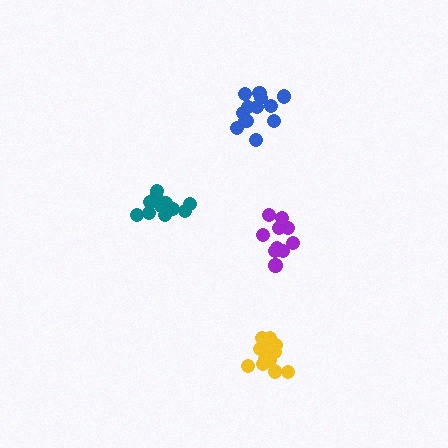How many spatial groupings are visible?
There are 4 spatial groupings.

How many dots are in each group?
Group 1: 13 dots, Group 2: 14 dots, Group 3: 15 dots, Group 4: 10 dots (52 total).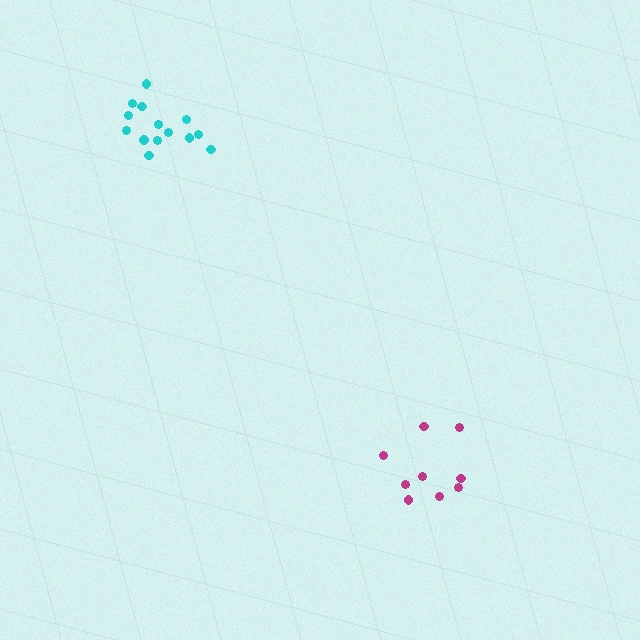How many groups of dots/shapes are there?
There are 2 groups.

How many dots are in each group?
Group 1: 14 dots, Group 2: 9 dots (23 total).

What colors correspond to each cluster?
The clusters are colored: cyan, magenta.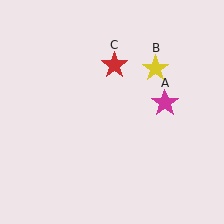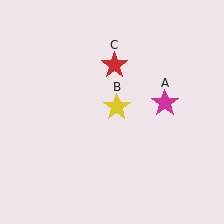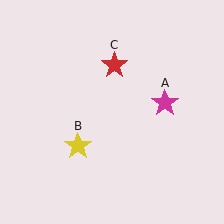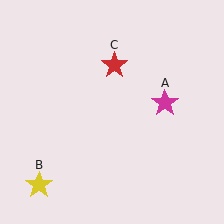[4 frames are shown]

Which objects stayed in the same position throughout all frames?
Magenta star (object A) and red star (object C) remained stationary.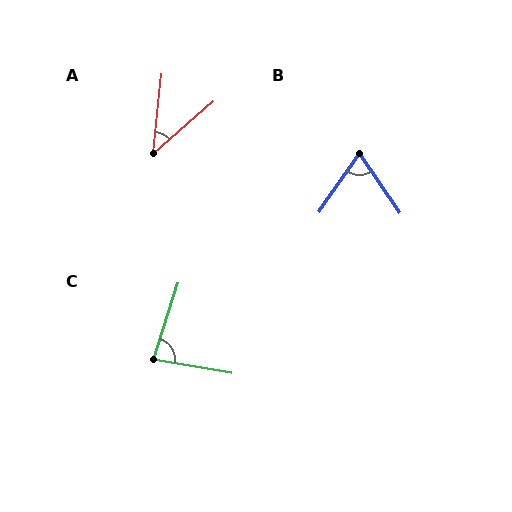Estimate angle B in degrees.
Approximately 69 degrees.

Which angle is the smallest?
A, at approximately 43 degrees.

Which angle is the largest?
C, at approximately 82 degrees.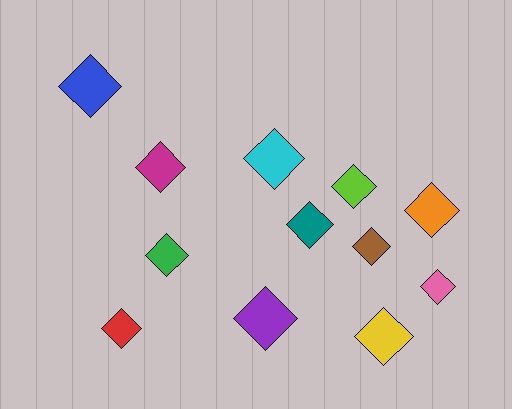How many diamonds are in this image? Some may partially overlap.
There are 12 diamonds.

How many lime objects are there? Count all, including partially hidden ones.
There is 1 lime object.